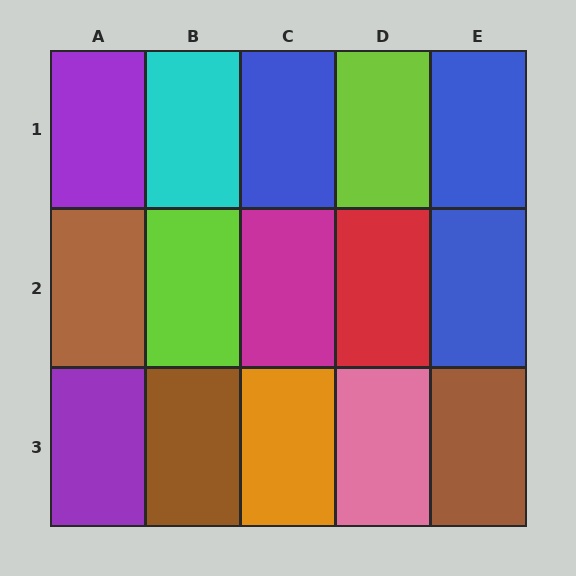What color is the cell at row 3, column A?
Purple.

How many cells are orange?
1 cell is orange.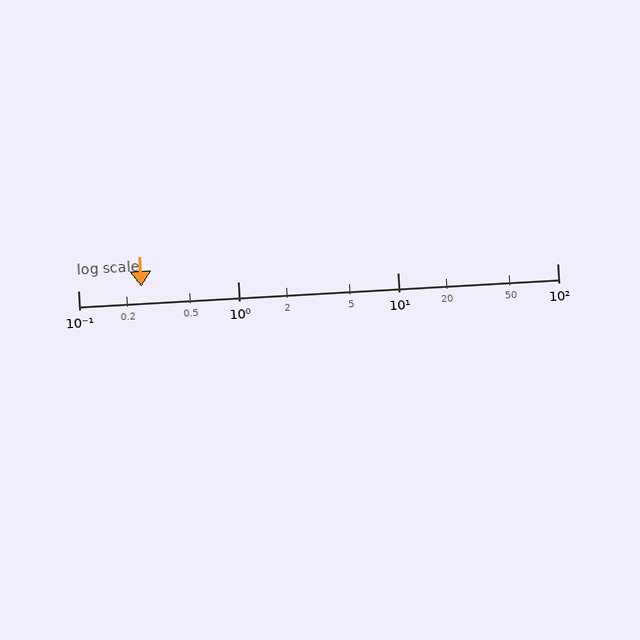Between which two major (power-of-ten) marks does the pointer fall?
The pointer is between 0.1 and 1.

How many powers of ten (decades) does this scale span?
The scale spans 3 decades, from 0.1 to 100.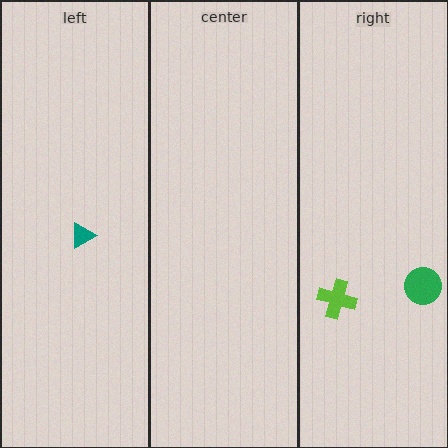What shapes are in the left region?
The teal triangle.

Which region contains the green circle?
The right region.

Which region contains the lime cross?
The right region.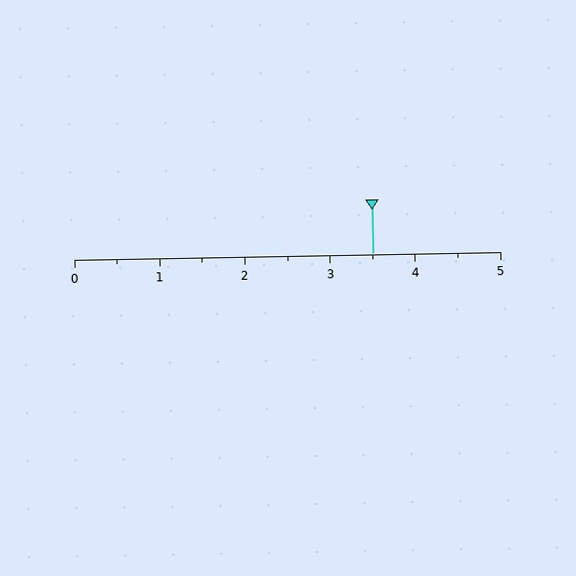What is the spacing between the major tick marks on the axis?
The major ticks are spaced 1 apart.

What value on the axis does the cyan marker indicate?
The marker indicates approximately 3.5.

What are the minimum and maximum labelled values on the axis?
The axis runs from 0 to 5.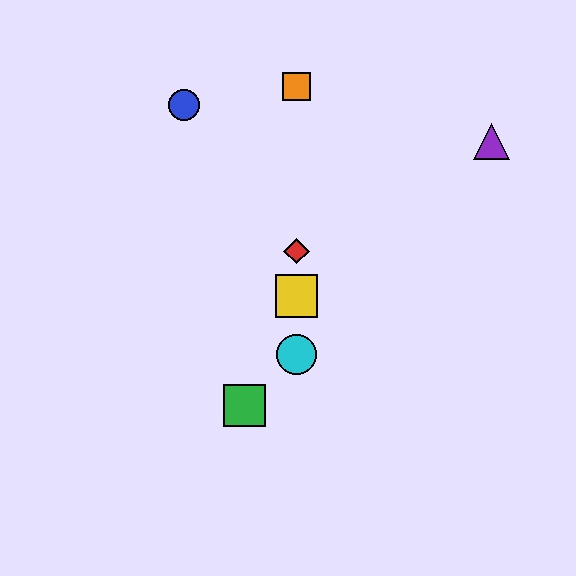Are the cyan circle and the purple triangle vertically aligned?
No, the cyan circle is at x≈296 and the purple triangle is at x≈491.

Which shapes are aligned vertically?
The red diamond, the yellow square, the orange square, the cyan circle are aligned vertically.